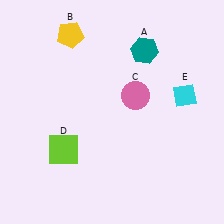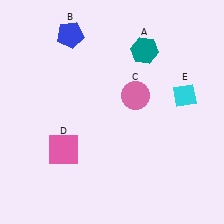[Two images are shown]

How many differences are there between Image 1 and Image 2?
There are 2 differences between the two images.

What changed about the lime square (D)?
In Image 1, D is lime. In Image 2, it changed to pink.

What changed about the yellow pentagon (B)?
In Image 1, B is yellow. In Image 2, it changed to blue.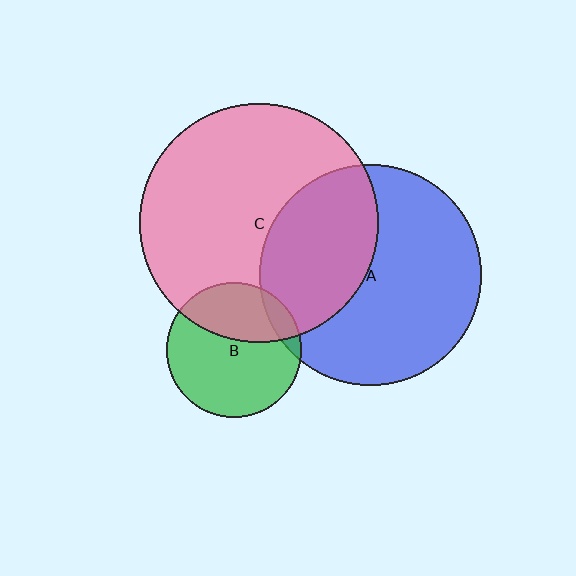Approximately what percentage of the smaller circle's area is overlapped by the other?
Approximately 10%.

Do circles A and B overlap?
Yes.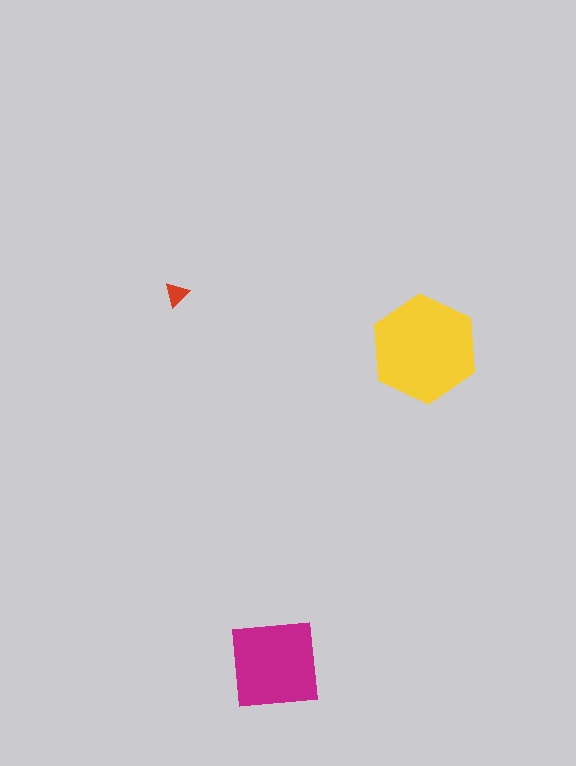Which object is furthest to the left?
The red triangle is leftmost.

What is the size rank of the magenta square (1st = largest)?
2nd.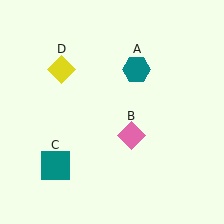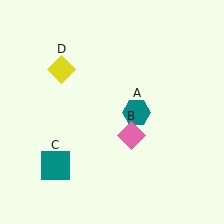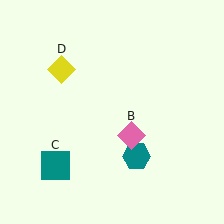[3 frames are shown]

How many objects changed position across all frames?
1 object changed position: teal hexagon (object A).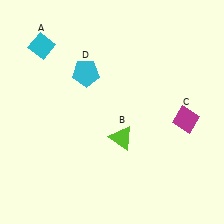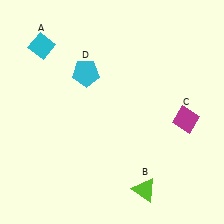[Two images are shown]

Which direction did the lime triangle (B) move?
The lime triangle (B) moved down.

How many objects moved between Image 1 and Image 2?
1 object moved between the two images.